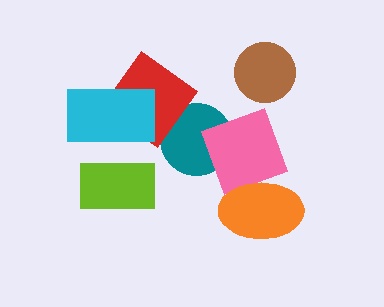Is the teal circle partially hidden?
Yes, it is partially covered by another shape.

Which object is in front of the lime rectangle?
The cyan rectangle is in front of the lime rectangle.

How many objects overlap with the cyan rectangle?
2 objects overlap with the cyan rectangle.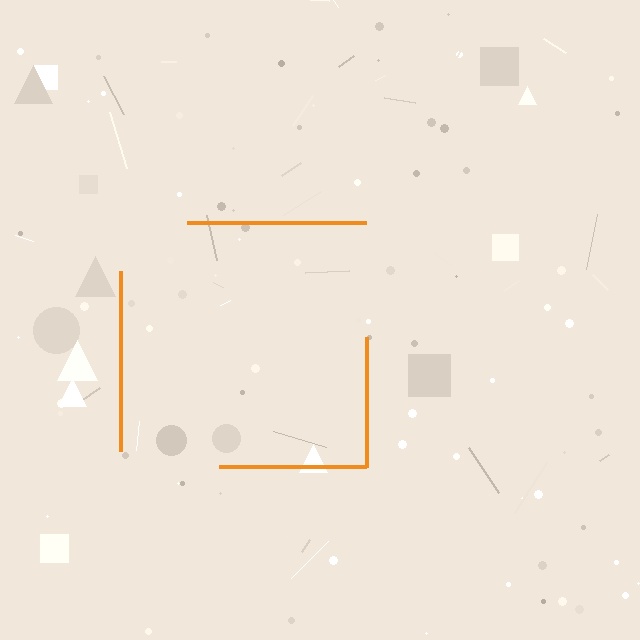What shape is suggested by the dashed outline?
The dashed outline suggests a square.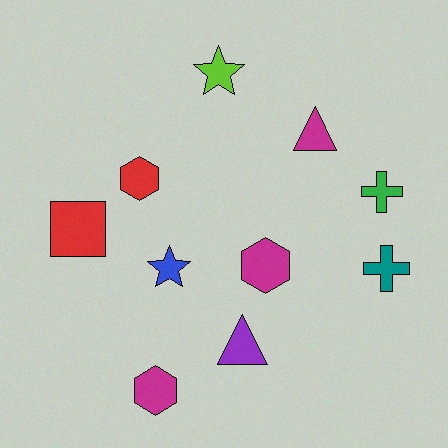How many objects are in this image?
There are 10 objects.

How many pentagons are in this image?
There are no pentagons.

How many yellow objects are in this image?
There are no yellow objects.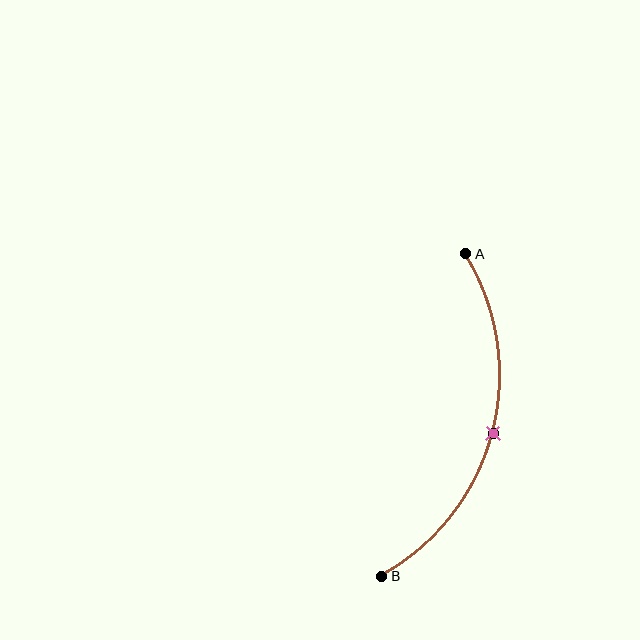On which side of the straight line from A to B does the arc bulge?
The arc bulges to the right of the straight line connecting A and B.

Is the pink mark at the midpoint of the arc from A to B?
Yes. The pink mark lies on the arc at equal arc-length from both A and B — it is the arc midpoint.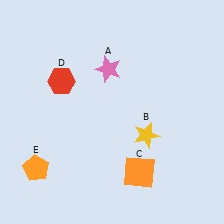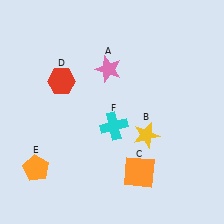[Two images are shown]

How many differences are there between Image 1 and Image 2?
There is 1 difference between the two images.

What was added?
A cyan cross (F) was added in Image 2.